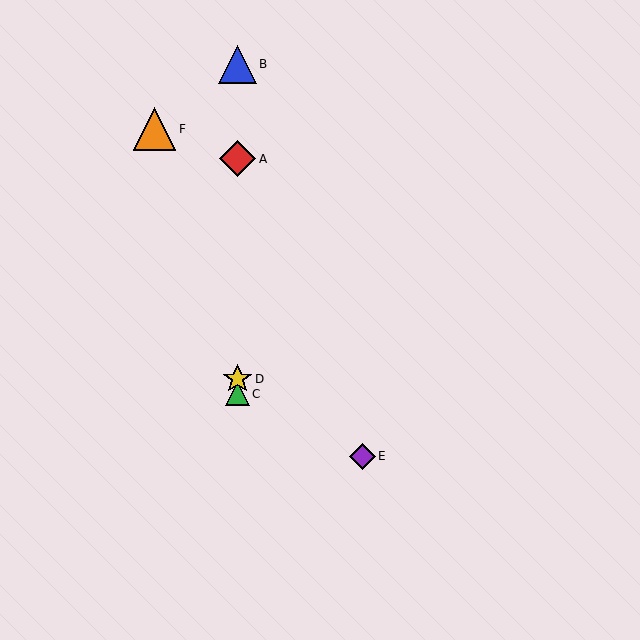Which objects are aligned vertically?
Objects A, B, C, D are aligned vertically.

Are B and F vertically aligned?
No, B is at x≈238 and F is at x≈154.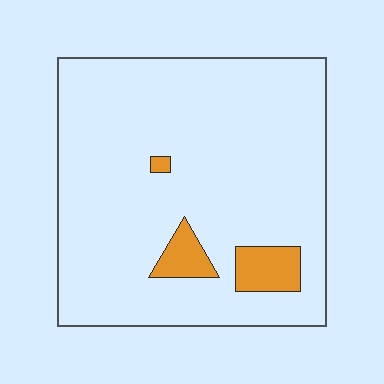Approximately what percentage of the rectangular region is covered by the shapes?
Approximately 10%.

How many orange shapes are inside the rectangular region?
3.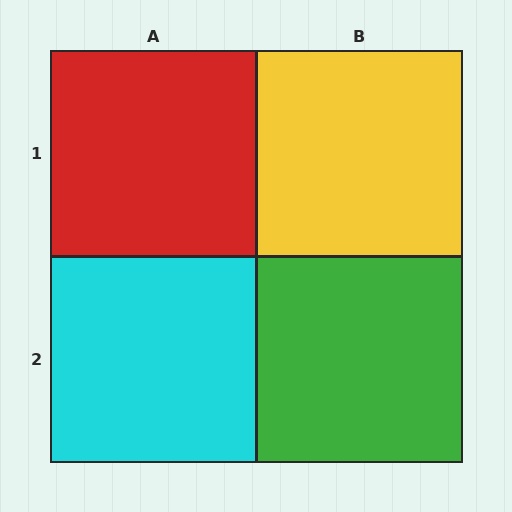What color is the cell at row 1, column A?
Red.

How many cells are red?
1 cell is red.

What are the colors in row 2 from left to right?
Cyan, green.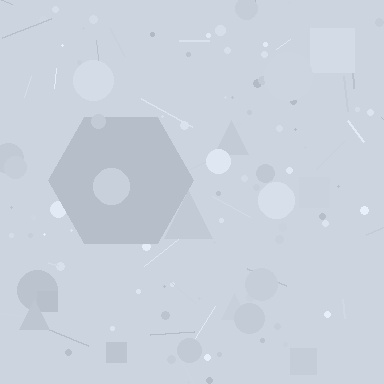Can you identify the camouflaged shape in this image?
The camouflaged shape is a hexagon.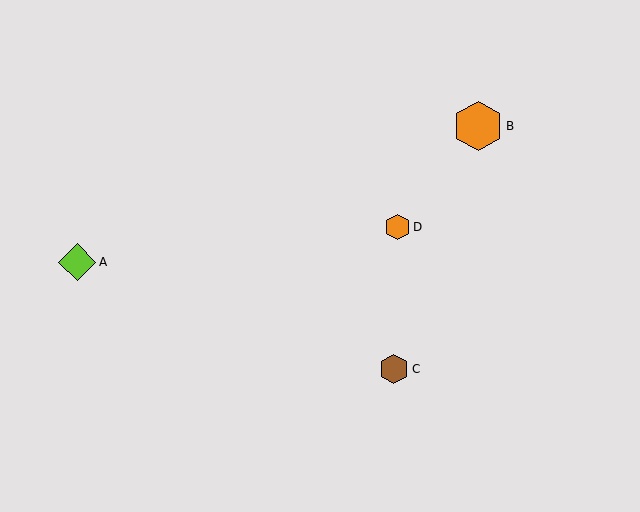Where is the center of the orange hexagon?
The center of the orange hexagon is at (398, 227).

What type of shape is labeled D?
Shape D is an orange hexagon.